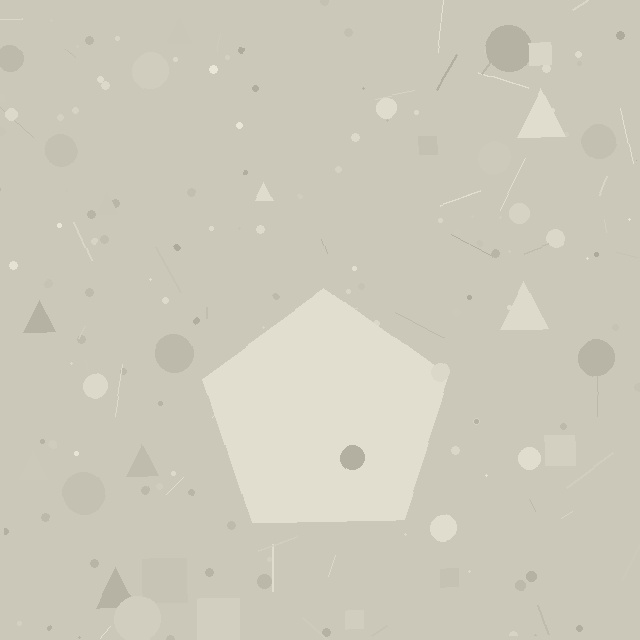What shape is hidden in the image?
A pentagon is hidden in the image.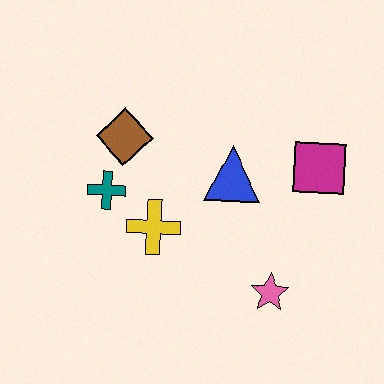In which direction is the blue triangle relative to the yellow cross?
The blue triangle is to the right of the yellow cross.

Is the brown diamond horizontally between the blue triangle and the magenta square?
No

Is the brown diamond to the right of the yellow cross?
No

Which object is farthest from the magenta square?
The teal cross is farthest from the magenta square.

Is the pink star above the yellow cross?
No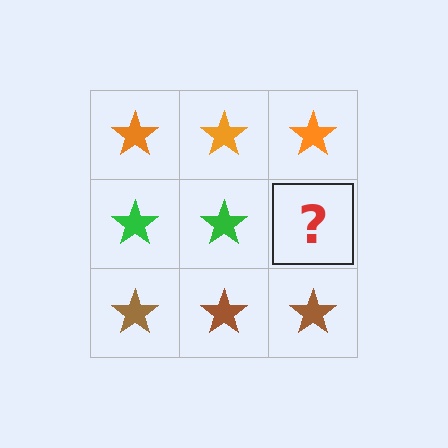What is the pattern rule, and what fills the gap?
The rule is that each row has a consistent color. The gap should be filled with a green star.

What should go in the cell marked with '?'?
The missing cell should contain a green star.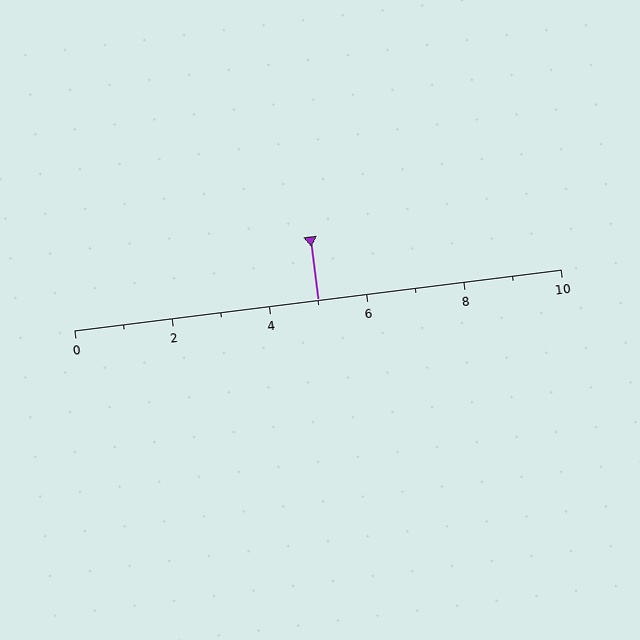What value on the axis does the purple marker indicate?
The marker indicates approximately 5.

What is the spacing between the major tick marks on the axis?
The major ticks are spaced 2 apart.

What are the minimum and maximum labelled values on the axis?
The axis runs from 0 to 10.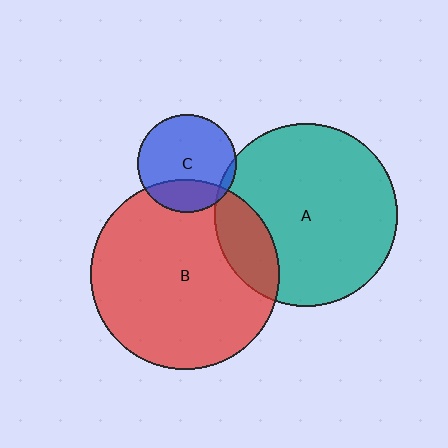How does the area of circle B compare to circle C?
Approximately 3.7 times.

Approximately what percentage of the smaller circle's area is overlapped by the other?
Approximately 15%.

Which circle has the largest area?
Circle B (red).